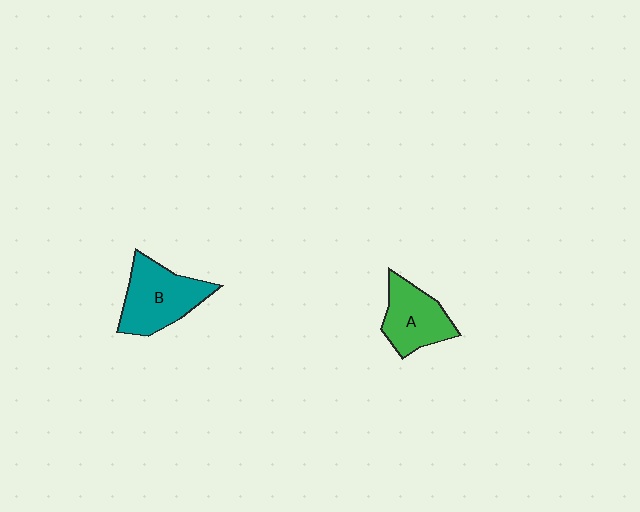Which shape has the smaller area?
Shape A (green).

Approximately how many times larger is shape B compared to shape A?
Approximately 1.2 times.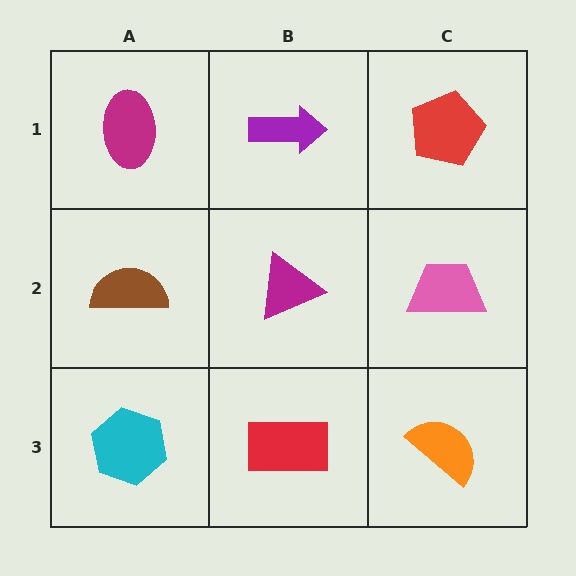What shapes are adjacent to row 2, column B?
A purple arrow (row 1, column B), a red rectangle (row 3, column B), a brown semicircle (row 2, column A), a pink trapezoid (row 2, column C).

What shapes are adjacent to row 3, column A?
A brown semicircle (row 2, column A), a red rectangle (row 3, column B).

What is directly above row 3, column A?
A brown semicircle.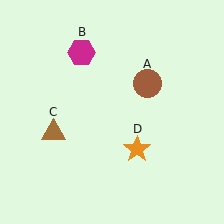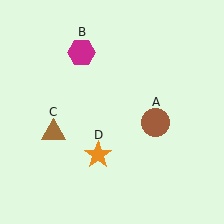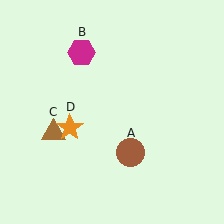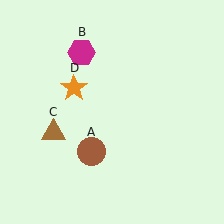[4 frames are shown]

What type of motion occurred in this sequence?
The brown circle (object A), orange star (object D) rotated clockwise around the center of the scene.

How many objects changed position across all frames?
2 objects changed position: brown circle (object A), orange star (object D).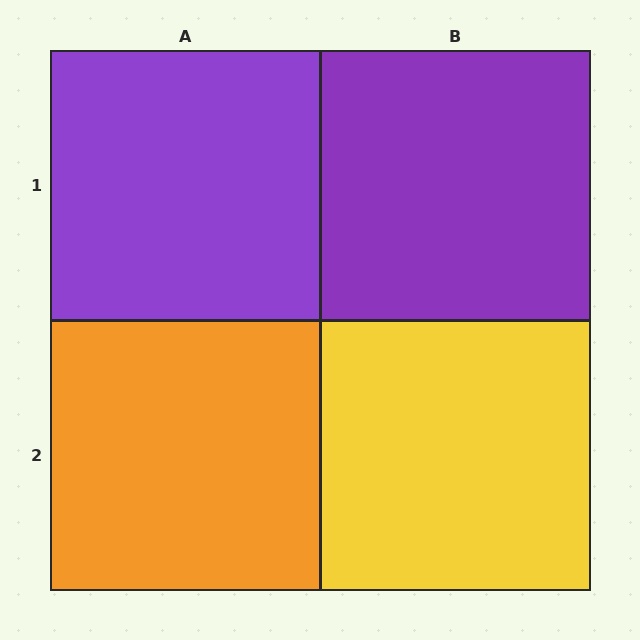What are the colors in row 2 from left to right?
Orange, yellow.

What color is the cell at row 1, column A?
Purple.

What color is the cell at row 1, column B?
Purple.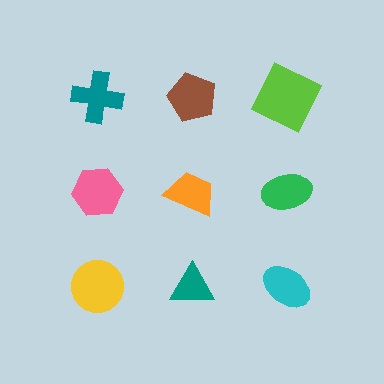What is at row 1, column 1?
A teal cross.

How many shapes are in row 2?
3 shapes.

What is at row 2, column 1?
A pink hexagon.